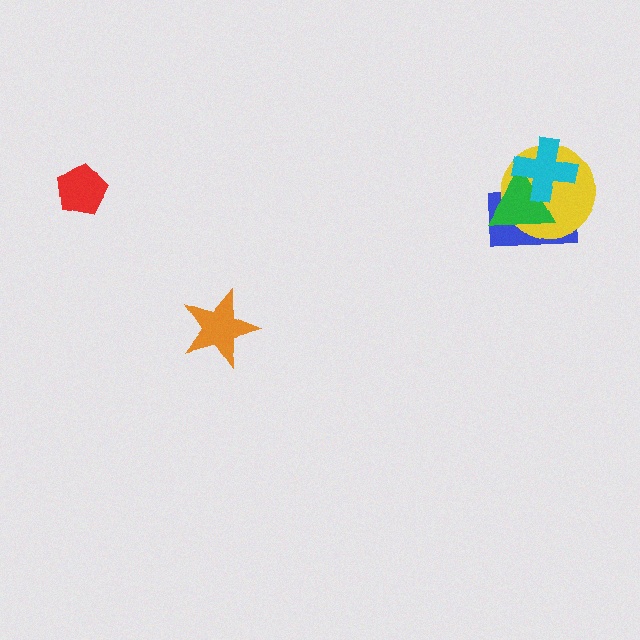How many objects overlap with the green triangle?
3 objects overlap with the green triangle.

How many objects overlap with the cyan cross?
3 objects overlap with the cyan cross.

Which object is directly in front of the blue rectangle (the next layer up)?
The yellow circle is directly in front of the blue rectangle.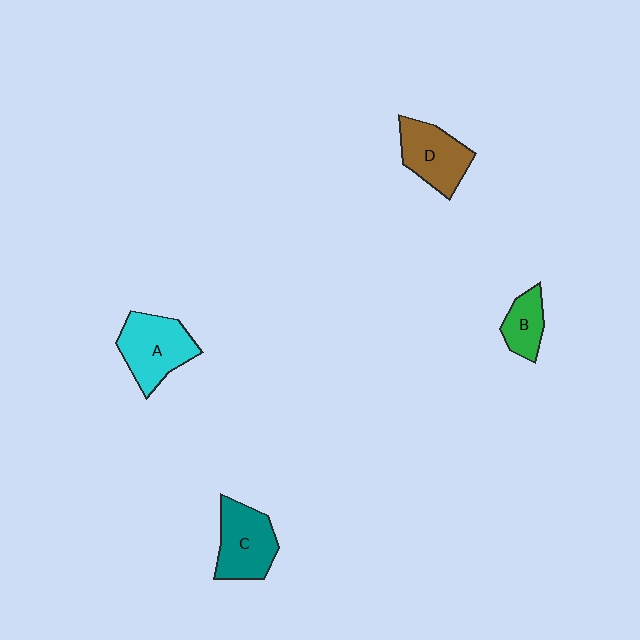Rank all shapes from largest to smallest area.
From largest to smallest: A (cyan), C (teal), D (brown), B (green).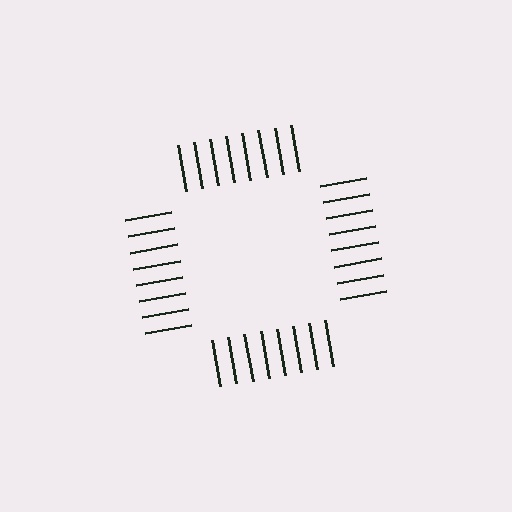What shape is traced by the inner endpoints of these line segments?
An illusory square — the line segments terminate on its edges but no continuous stroke is drawn.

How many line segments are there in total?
32 — 8 along each of the 4 edges.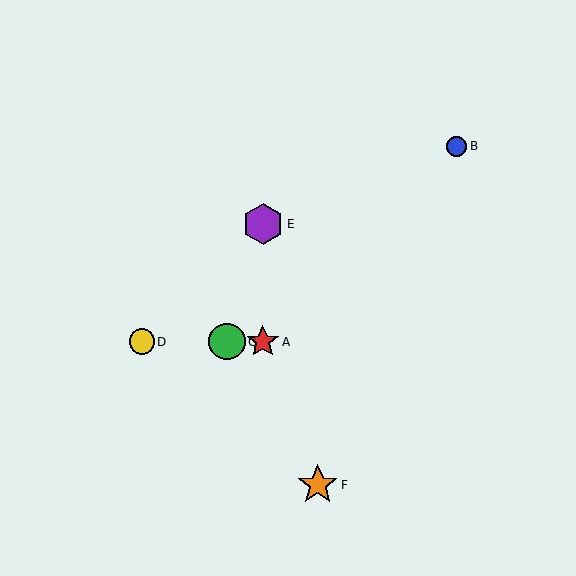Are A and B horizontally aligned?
No, A is at y≈342 and B is at y≈146.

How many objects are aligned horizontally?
3 objects (A, C, D) are aligned horizontally.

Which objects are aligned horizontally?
Objects A, C, D are aligned horizontally.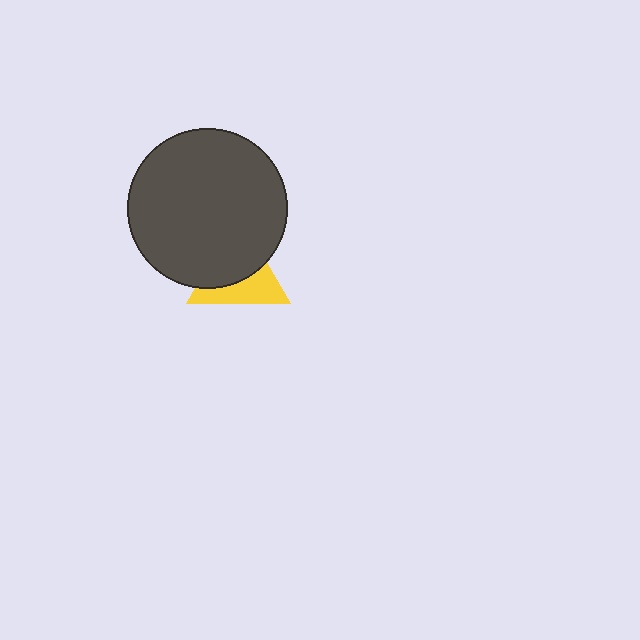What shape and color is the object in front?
The object in front is a dark gray circle.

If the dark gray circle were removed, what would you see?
You would see the complete yellow triangle.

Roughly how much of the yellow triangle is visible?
A small part of it is visible (roughly 44%).